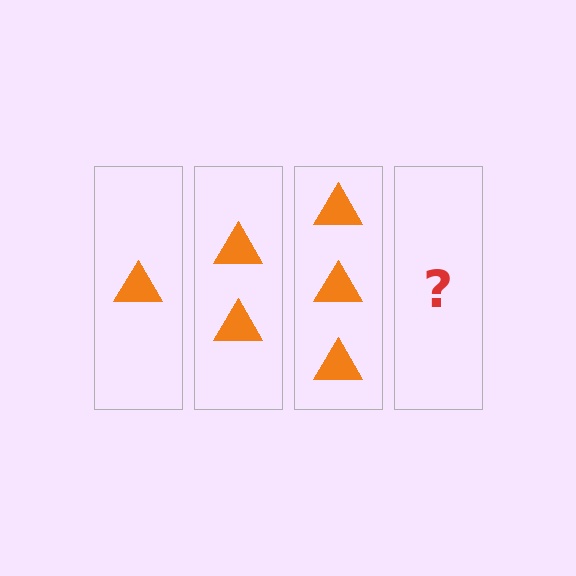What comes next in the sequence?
The next element should be 4 triangles.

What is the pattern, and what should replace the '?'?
The pattern is that each step adds one more triangle. The '?' should be 4 triangles.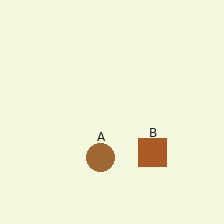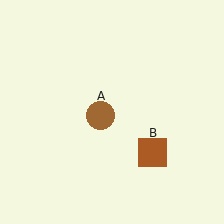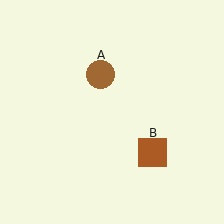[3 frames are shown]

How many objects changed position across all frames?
1 object changed position: brown circle (object A).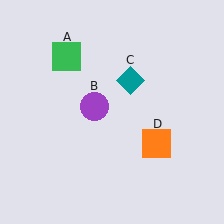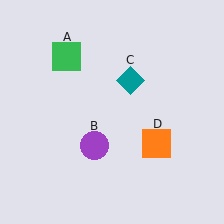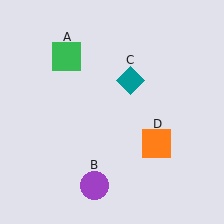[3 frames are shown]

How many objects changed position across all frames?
1 object changed position: purple circle (object B).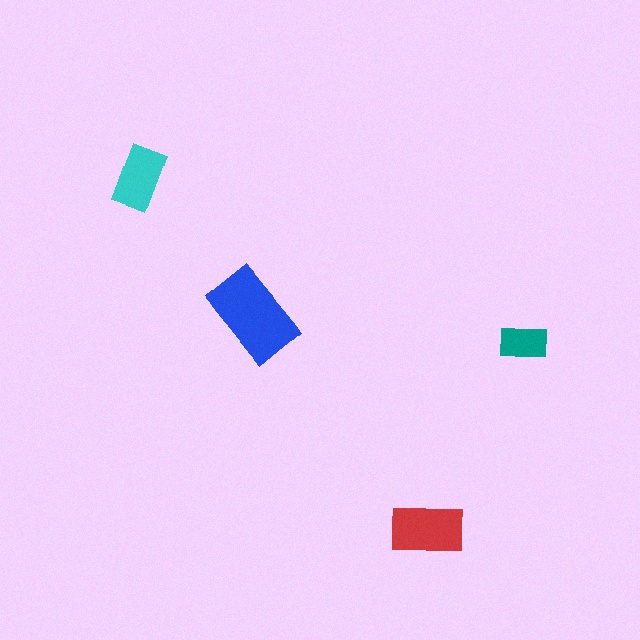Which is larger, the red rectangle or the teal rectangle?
The red one.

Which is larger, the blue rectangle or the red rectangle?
The blue one.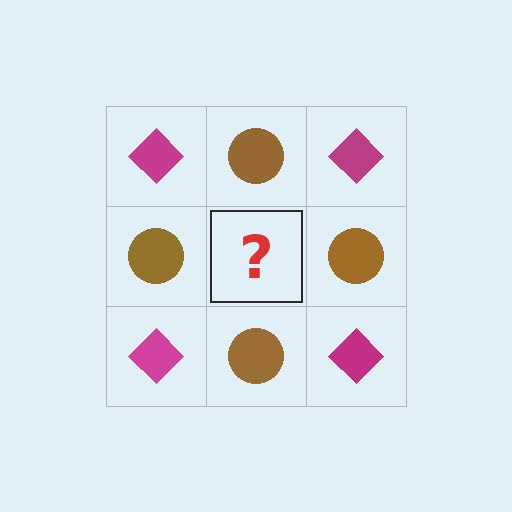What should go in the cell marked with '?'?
The missing cell should contain a magenta diamond.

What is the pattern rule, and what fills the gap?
The rule is that it alternates magenta diamond and brown circle in a checkerboard pattern. The gap should be filled with a magenta diamond.